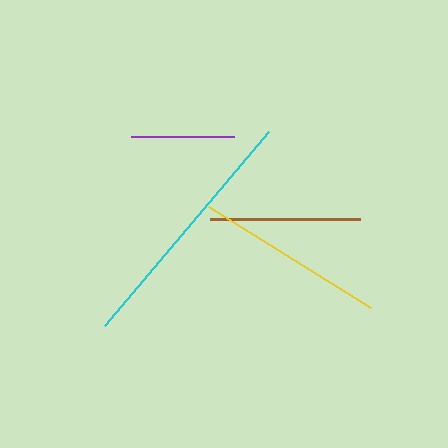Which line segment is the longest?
The cyan line is the longest at approximately 254 pixels.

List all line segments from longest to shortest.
From longest to shortest: cyan, yellow, brown, purple.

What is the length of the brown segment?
The brown segment is approximately 150 pixels long.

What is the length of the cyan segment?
The cyan segment is approximately 254 pixels long.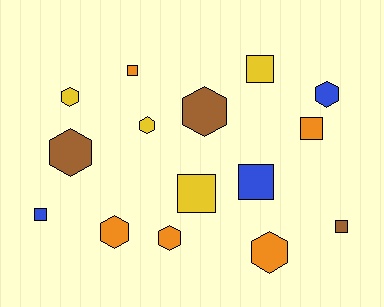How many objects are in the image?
There are 15 objects.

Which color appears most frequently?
Orange, with 5 objects.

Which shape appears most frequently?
Hexagon, with 8 objects.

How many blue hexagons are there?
There is 1 blue hexagon.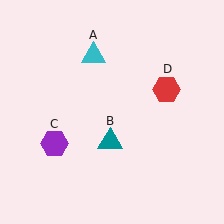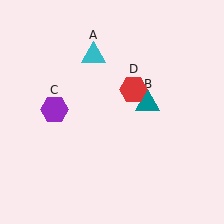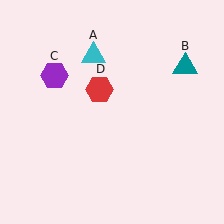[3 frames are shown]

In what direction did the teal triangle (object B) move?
The teal triangle (object B) moved up and to the right.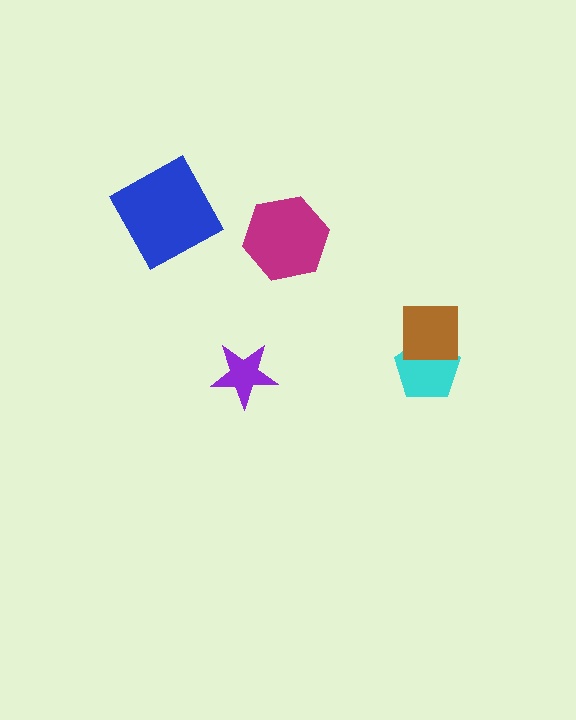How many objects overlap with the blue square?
0 objects overlap with the blue square.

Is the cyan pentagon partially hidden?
Yes, it is partially covered by another shape.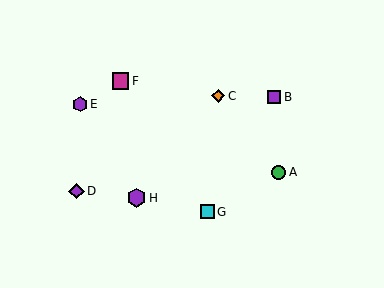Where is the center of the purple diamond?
The center of the purple diamond is at (76, 191).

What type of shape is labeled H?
Shape H is a purple hexagon.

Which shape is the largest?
The purple hexagon (labeled H) is the largest.